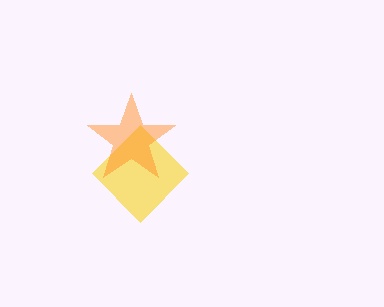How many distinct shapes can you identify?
There are 2 distinct shapes: a yellow diamond, an orange star.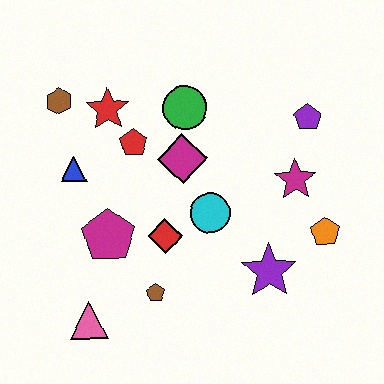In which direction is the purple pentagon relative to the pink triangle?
The purple pentagon is to the right of the pink triangle.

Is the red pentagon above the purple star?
Yes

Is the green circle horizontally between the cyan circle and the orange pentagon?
No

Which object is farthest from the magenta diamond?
The pink triangle is farthest from the magenta diamond.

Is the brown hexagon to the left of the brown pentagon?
Yes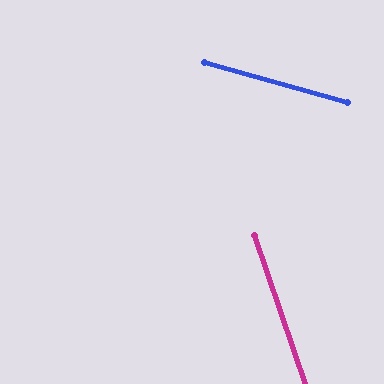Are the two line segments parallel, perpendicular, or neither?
Neither parallel nor perpendicular — they differ by about 55°.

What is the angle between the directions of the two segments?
Approximately 55 degrees.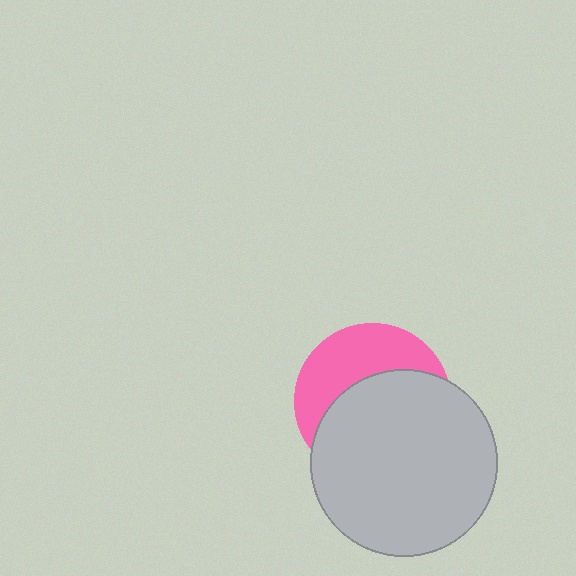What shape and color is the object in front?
The object in front is a light gray circle.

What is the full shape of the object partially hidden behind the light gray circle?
The partially hidden object is a pink circle.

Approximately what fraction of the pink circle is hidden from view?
Roughly 60% of the pink circle is hidden behind the light gray circle.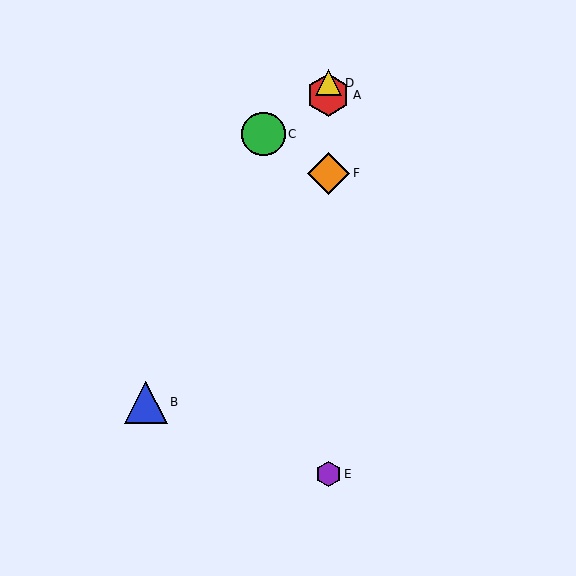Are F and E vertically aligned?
Yes, both are at x≈328.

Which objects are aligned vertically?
Objects A, D, E, F are aligned vertically.